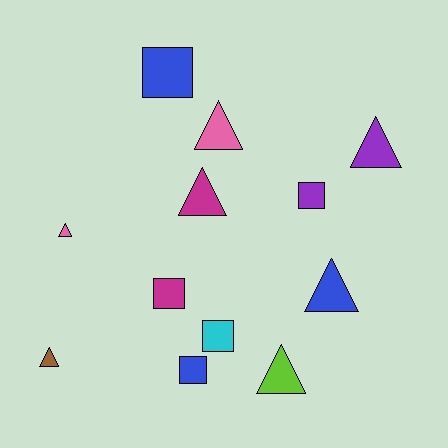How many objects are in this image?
There are 12 objects.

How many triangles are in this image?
There are 7 triangles.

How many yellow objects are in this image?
There are no yellow objects.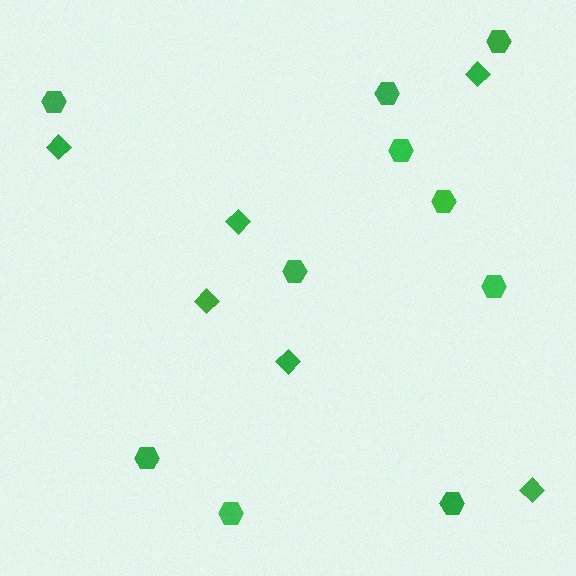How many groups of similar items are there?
There are 2 groups: one group of diamonds (6) and one group of hexagons (10).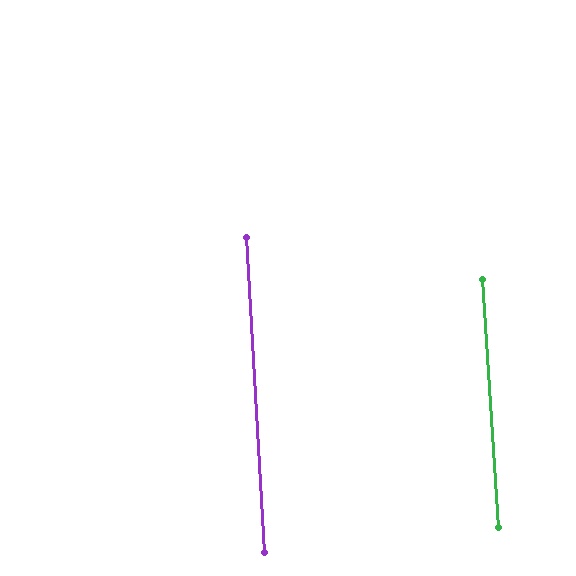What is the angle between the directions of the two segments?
Approximately 0 degrees.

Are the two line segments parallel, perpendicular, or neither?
Parallel — their directions differ by only 0.3°.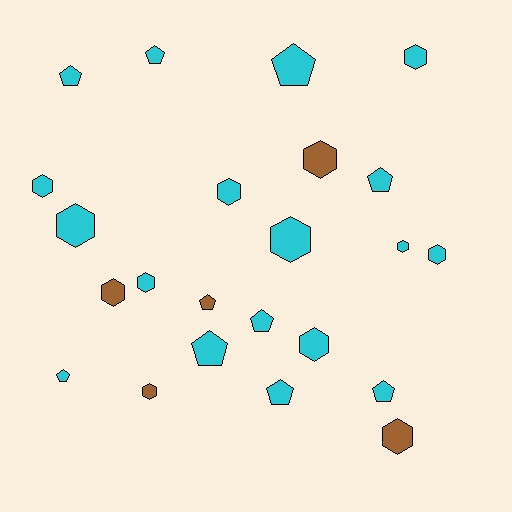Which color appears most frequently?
Cyan, with 18 objects.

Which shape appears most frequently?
Hexagon, with 13 objects.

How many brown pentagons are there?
There is 1 brown pentagon.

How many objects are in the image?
There are 23 objects.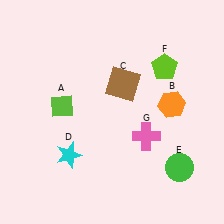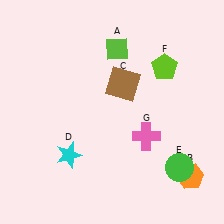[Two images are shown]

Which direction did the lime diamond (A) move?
The lime diamond (A) moved up.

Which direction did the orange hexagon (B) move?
The orange hexagon (B) moved down.